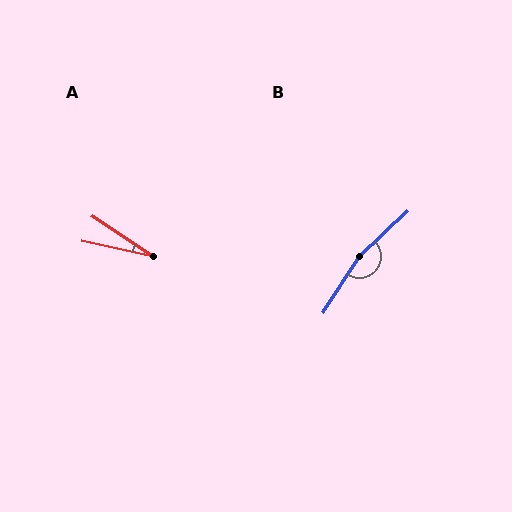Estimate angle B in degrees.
Approximately 166 degrees.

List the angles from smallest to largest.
A (21°), B (166°).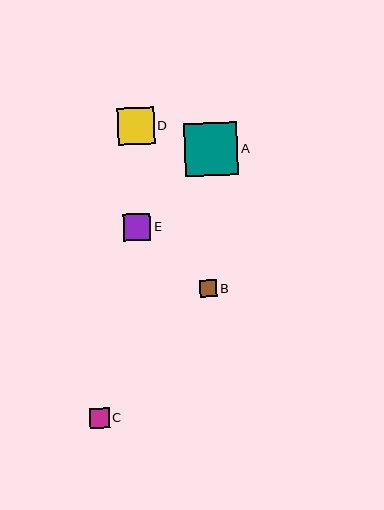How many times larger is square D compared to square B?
Square D is approximately 2.1 times the size of square B.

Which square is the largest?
Square A is the largest with a size of approximately 53 pixels.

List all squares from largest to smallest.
From largest to smallest: A, D, E, C, B.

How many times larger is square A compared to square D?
Square A is approximately 1.5 times the size of square D.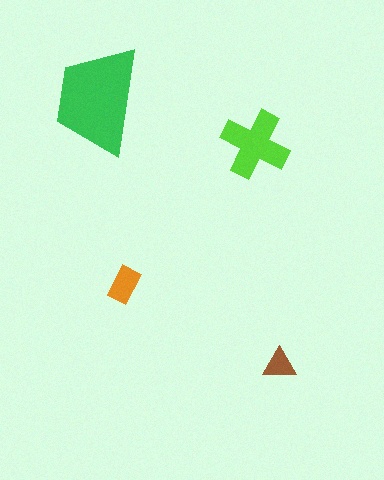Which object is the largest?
The green trapezoid.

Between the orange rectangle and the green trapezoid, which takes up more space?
The green trapezoid.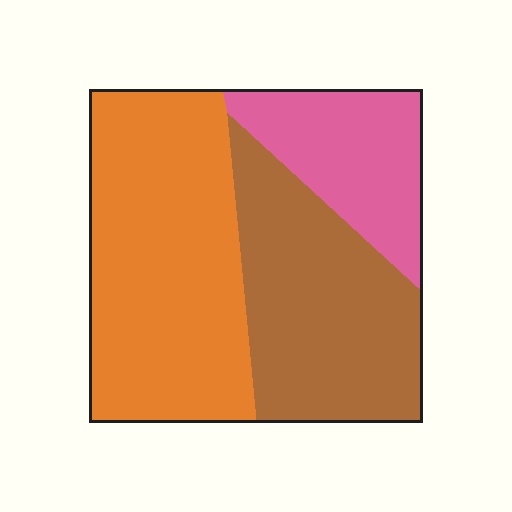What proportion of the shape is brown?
Brown covers about 35% of the shape.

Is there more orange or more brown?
Orange.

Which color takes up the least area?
Pink, at roughly 20%.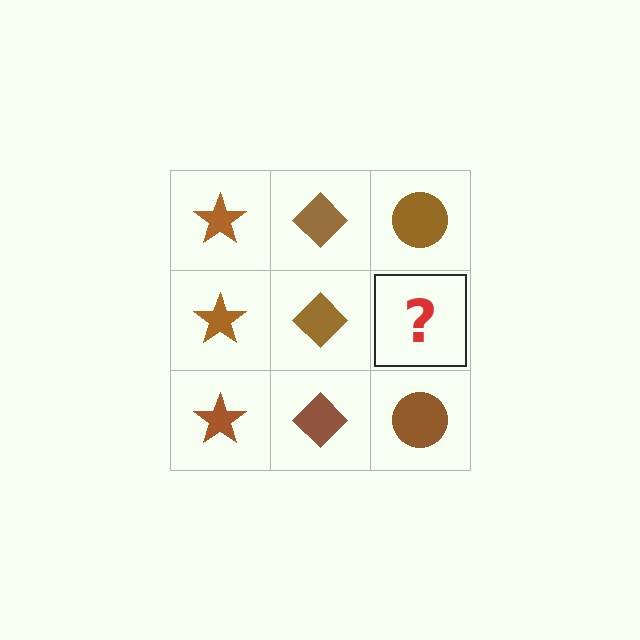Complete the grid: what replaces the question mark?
The question mark should be replaced with a brown circle.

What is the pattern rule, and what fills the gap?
The rule is that each column has a consistent shape. The gap should be filled with a brown circle.